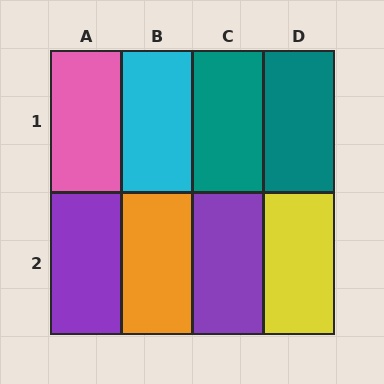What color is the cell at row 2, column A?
Purple.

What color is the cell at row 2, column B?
Orange.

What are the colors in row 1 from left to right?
Pink, cyan, teal, teal.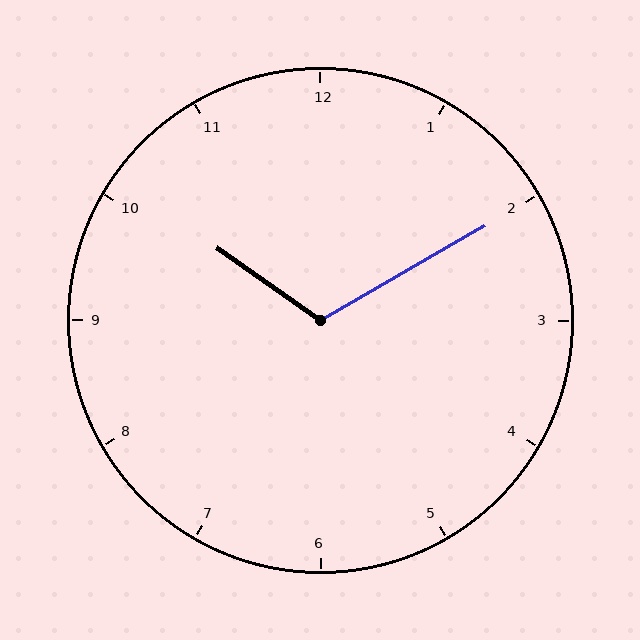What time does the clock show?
10:10.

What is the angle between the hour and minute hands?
Approximately 115 degrees.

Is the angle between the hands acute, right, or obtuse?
It is obtuse.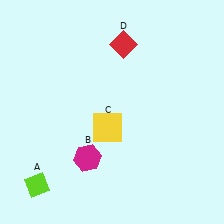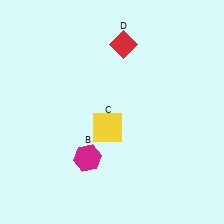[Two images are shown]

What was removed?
The lime diamond (A) was removed in Image 2.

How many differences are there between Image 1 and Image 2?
There is 1 difference between the two images.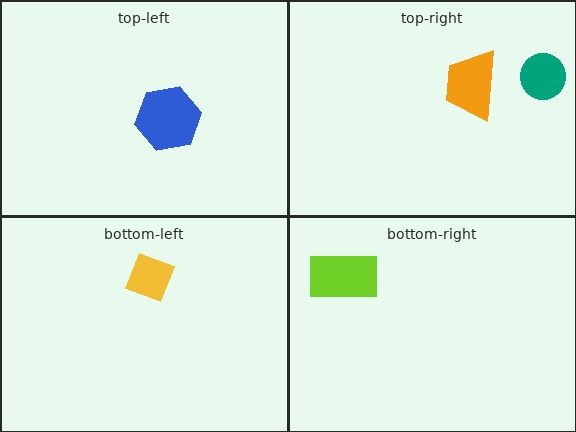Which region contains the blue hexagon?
The top-left region.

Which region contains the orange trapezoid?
The top-right region.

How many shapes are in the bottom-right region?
1.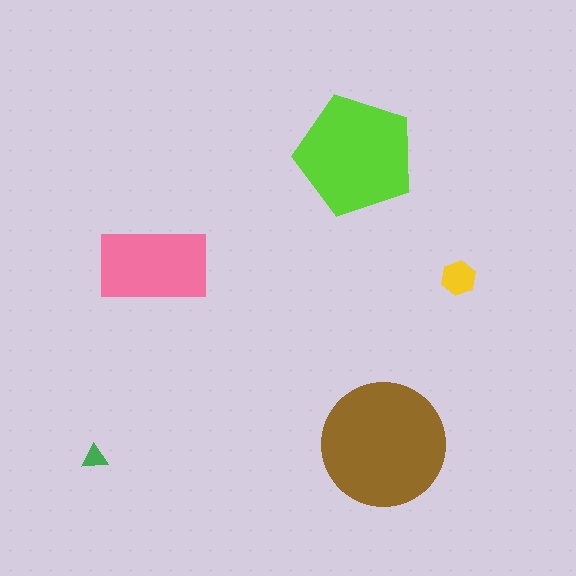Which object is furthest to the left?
The green triangle is leftmost.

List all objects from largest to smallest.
The brown circle, the lime pentagon, the pink rectangle, the yellow hexagon, the green triangle.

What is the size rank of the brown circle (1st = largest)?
1st.